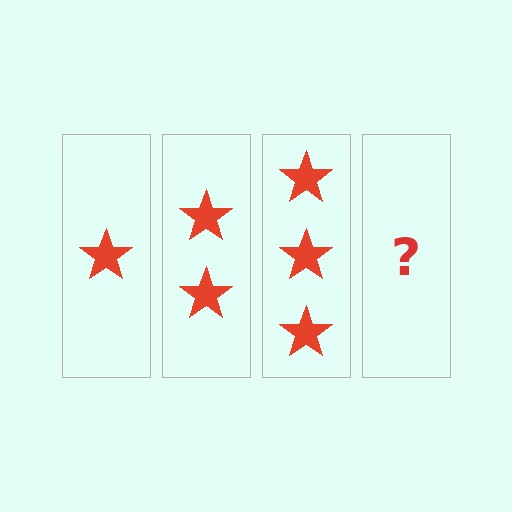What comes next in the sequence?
The next element should be 4 stars.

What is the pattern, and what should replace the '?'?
The pattern is that each step adds one more star. The '?' should be 4 stars.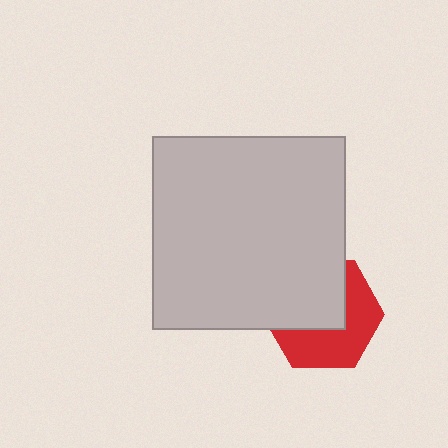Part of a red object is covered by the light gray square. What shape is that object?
It is a hexagon.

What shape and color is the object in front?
The object in front is a light gray square.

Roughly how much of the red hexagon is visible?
About half of it is visible (roughly 51%).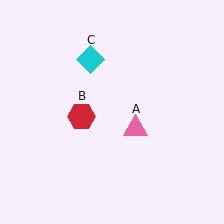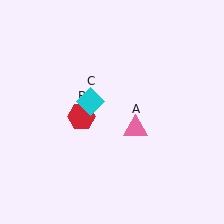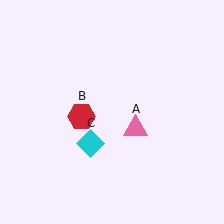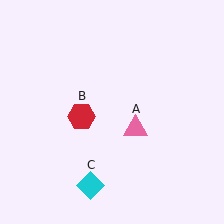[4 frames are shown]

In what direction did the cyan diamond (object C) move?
The cyan diamond (object C) moved down.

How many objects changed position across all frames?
1 object changed position: cyan diamond (object C).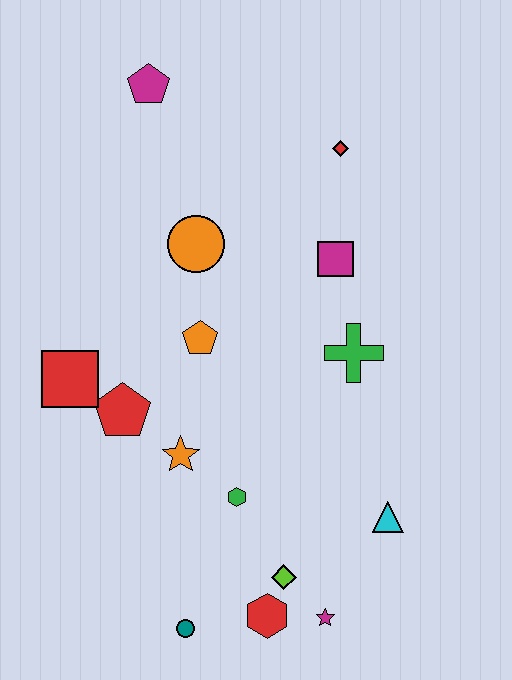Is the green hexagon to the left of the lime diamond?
Yes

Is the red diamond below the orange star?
No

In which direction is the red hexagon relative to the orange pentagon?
The red hexagon is below the orange pentagon.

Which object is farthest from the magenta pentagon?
The magenta star is farthest from the magenta pentagon.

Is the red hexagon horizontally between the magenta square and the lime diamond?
No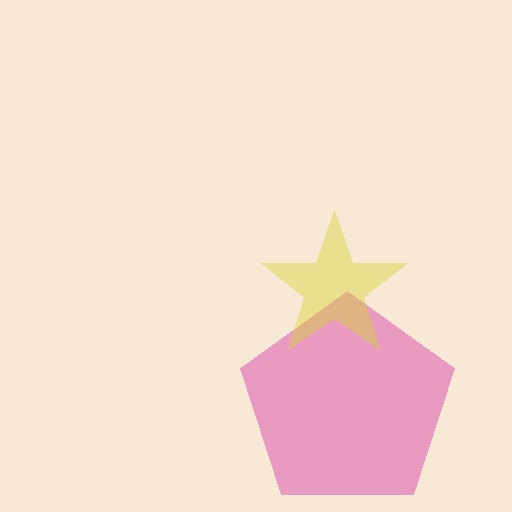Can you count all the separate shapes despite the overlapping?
Yes, there are 2 separate shapes.